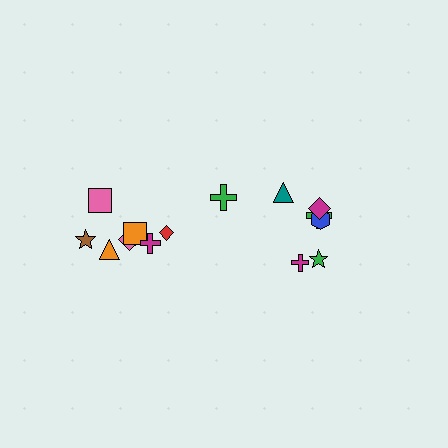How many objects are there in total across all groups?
There are 14 objects.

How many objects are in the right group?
There are 6 objects.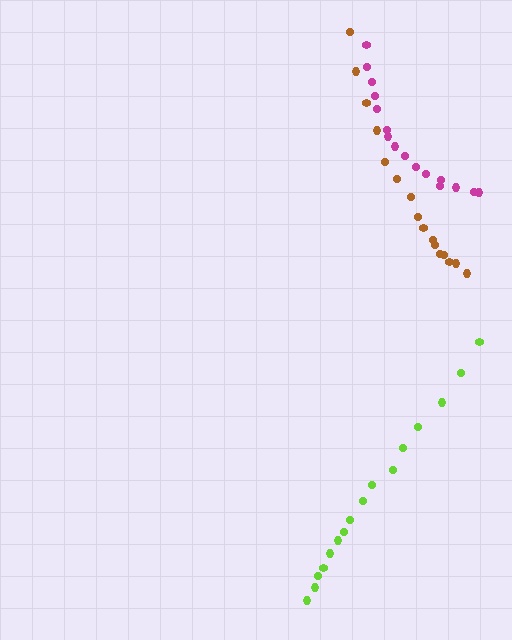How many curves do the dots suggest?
There are 3 distinct paths.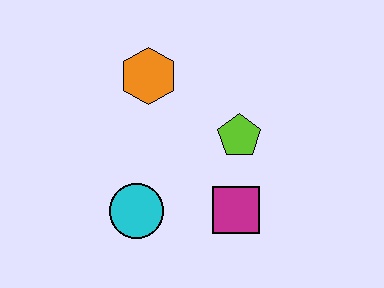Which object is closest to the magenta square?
The lime pentagon is closest to the magenta square.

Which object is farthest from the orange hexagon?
The magenta square is farthest from the orange hexagon.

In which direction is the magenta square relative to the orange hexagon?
The magenta square is below the orange hexagon.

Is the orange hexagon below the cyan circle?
No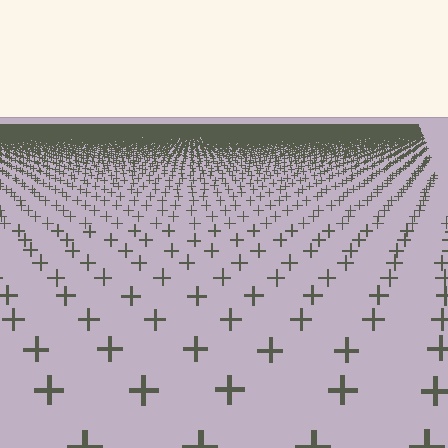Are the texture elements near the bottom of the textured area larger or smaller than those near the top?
Larger. Near the bottom, elements are closer to the viewer and appear at a bigger on-screen size.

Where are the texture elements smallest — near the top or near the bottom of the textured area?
Near the top.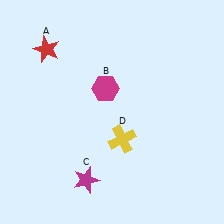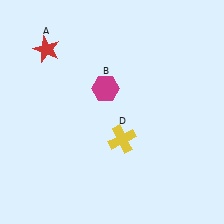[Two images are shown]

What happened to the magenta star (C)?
The magenta star (C) was removed in Image 2. It was in the bottom-left area of Image 1.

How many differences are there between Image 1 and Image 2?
There is 1 difference between the two images.